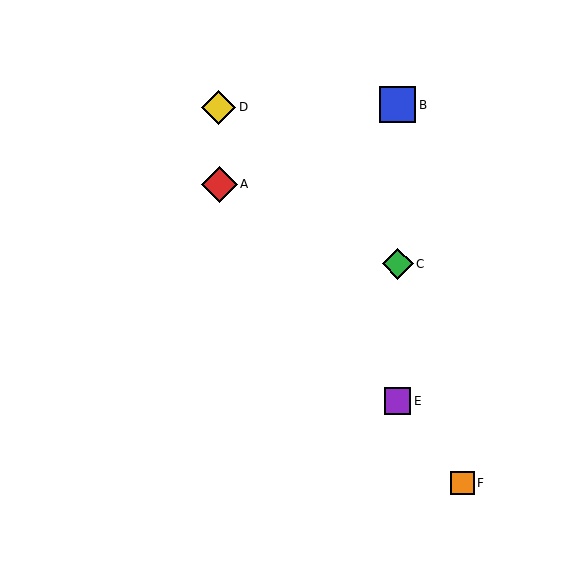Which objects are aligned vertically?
Objects B, C, E are aligned vertically.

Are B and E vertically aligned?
Yes, both are at x≈398.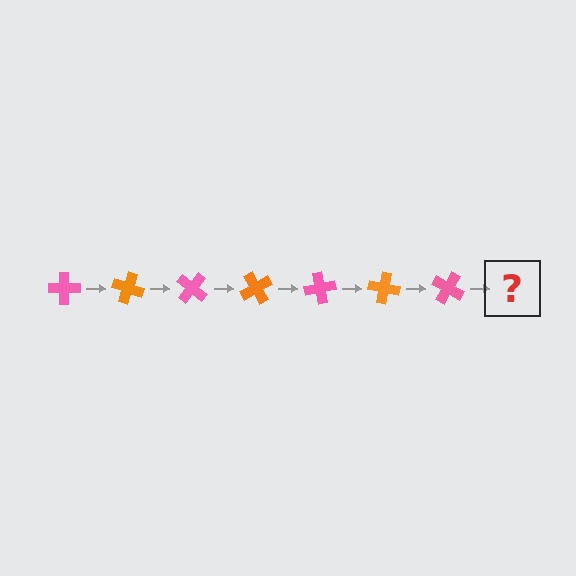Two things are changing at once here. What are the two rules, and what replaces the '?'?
The two rules are that it rotates 20 degrees each step and the color cycles through pink and orange. The '?' should be an orange cross, rotated 140 degrees from the start.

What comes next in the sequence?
The next element should be an orange cross, rotated 140 degrees from the start.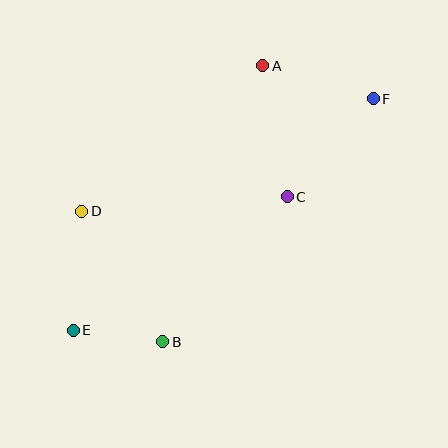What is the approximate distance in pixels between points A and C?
The distance between A and C is approximately 133 pixels.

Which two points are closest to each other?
Points B and E are closest to each other.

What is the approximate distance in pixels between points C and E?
The distance between C and E is approximately 253 pixels.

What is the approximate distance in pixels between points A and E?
The distance between A and E is approximately 326 pixels.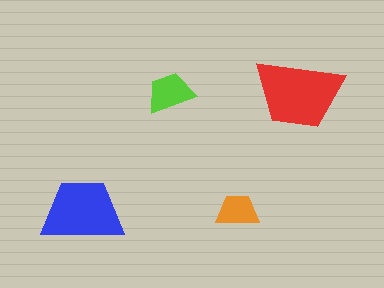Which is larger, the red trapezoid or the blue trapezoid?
The red one.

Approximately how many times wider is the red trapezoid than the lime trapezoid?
About 2 times wider.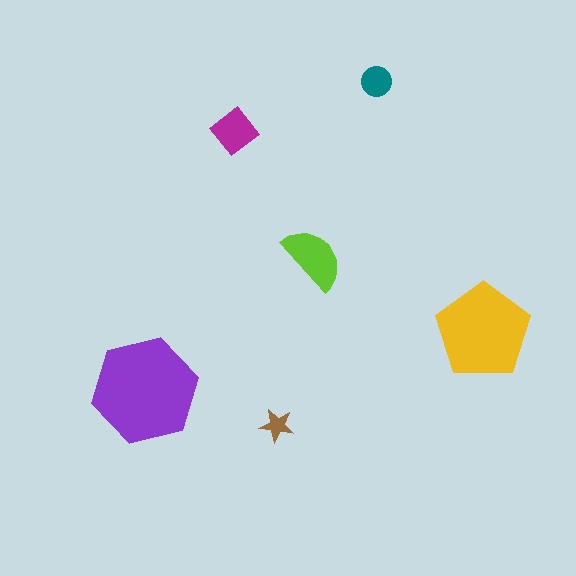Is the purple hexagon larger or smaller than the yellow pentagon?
Larger.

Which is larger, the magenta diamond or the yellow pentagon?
The yellow pentagon.